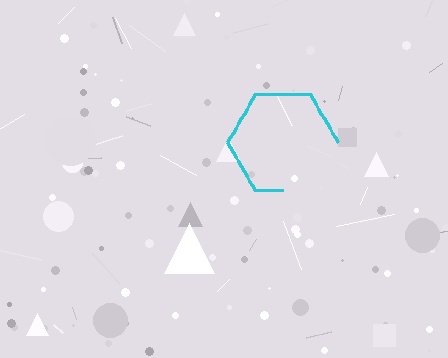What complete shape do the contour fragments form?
The contour fragments form a hexagon.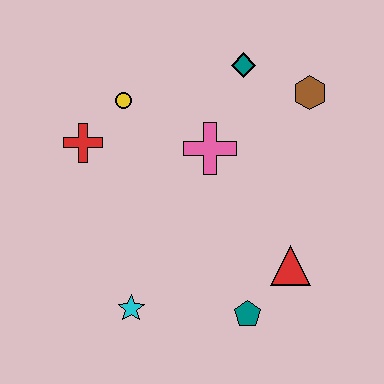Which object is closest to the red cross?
The yellow circle is closest to the red cross.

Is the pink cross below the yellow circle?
Yes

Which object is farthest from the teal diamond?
The cyan star is farthest from the teal diamond.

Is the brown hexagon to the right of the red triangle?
Yes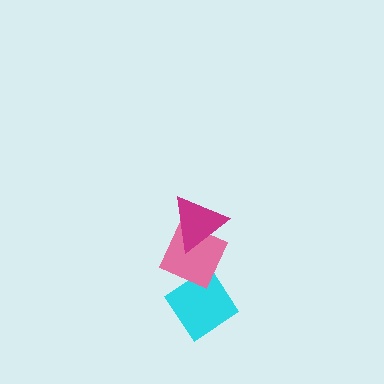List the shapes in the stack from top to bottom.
From top to bottom: the magenta triangle, the pink diamond, the cyan diamond.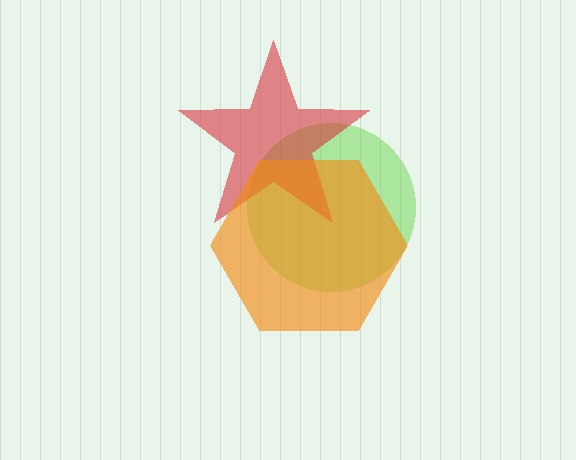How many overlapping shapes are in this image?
There are 3 overlapping shapes in the image.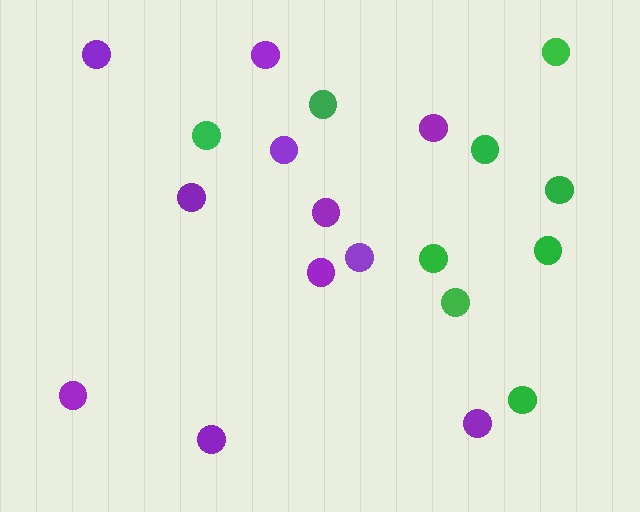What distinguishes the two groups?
There are 2 groups: one group of green circles (9) and one group of purple circles (11).